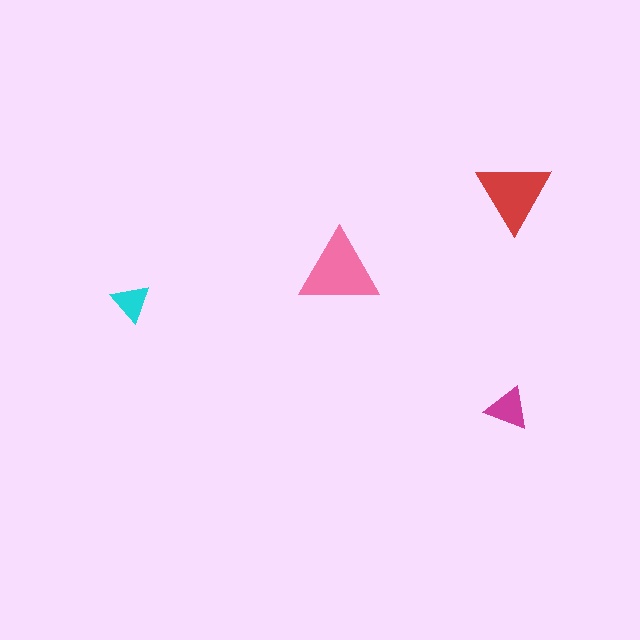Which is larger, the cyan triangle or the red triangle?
The red one.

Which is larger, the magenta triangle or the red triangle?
The red one.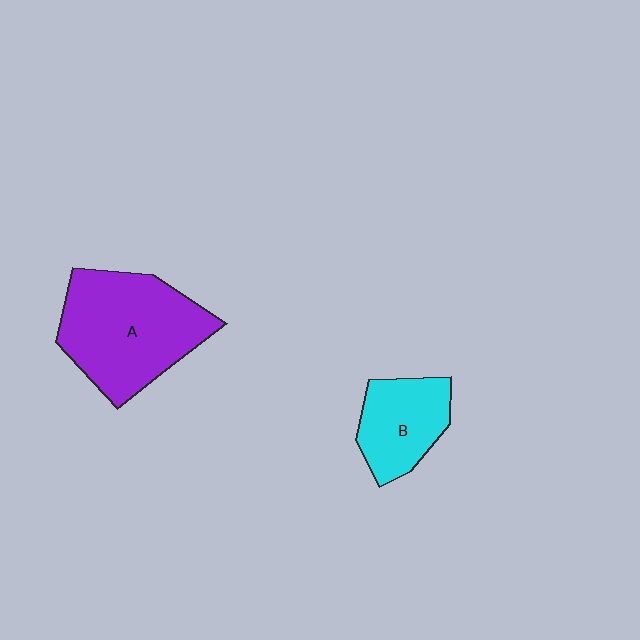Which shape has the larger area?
Shape A (purple).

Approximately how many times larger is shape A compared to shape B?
Approximately 1.9 times.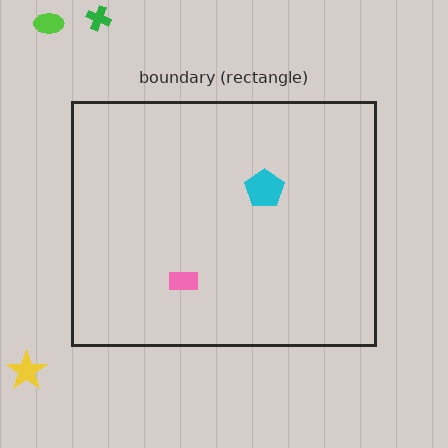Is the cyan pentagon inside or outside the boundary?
Inside.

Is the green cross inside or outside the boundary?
Outside.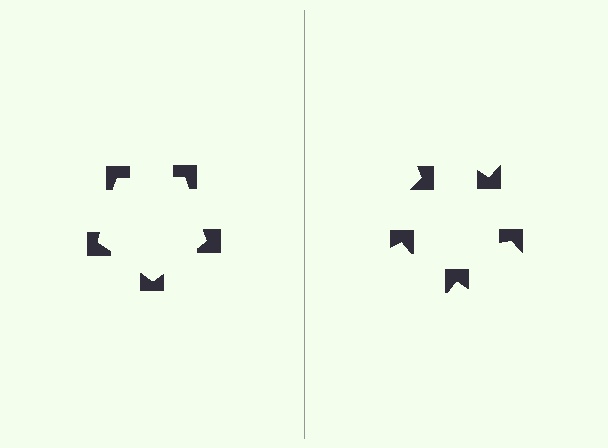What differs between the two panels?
The notched squares are positioned identically on both sides; only the wedge orientations differ. On the left they align to a pentagon; on the right they are misaligned.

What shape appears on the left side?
An illusory pentagon.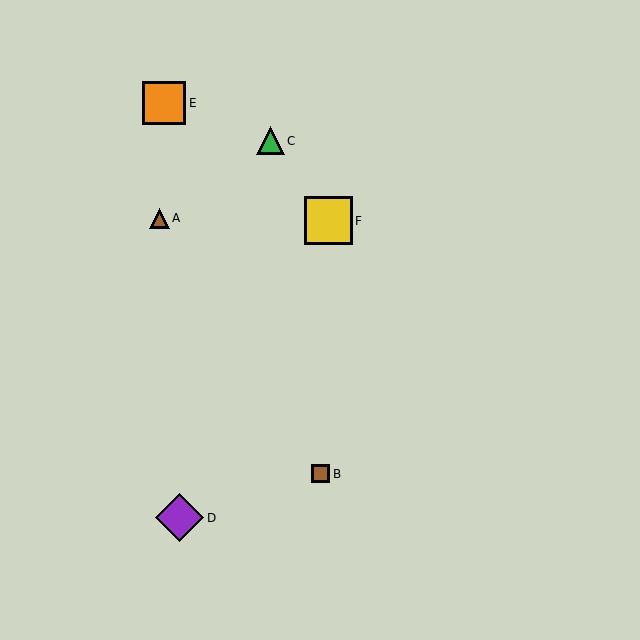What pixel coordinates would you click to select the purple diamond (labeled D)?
Click at (180, 518) to select the purple diamond D.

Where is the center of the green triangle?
The center of the green triangle is at (270, 141).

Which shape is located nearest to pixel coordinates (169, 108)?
The orange square (labeled E) at (164, 103) is nearest to that location.